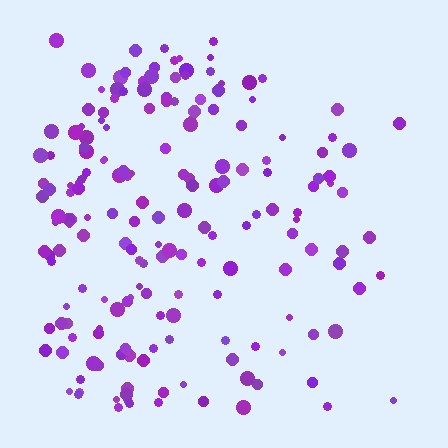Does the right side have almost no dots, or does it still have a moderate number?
Still a moderate number, just noticeably fewer than the left.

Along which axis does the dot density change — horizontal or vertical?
Horizontal.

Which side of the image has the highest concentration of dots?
The left.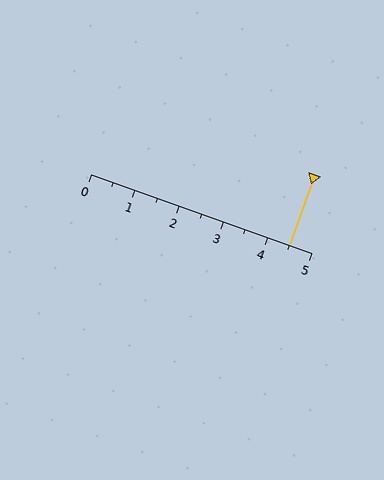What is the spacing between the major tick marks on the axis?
The major ticks are spaced 1 apart.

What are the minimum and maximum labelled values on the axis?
The axis runs from 0 to 5.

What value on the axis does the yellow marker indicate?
The marker indicates approximately 4.5.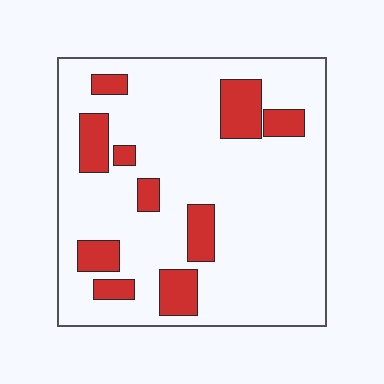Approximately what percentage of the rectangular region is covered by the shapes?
Approximately 20%.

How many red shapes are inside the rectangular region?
10.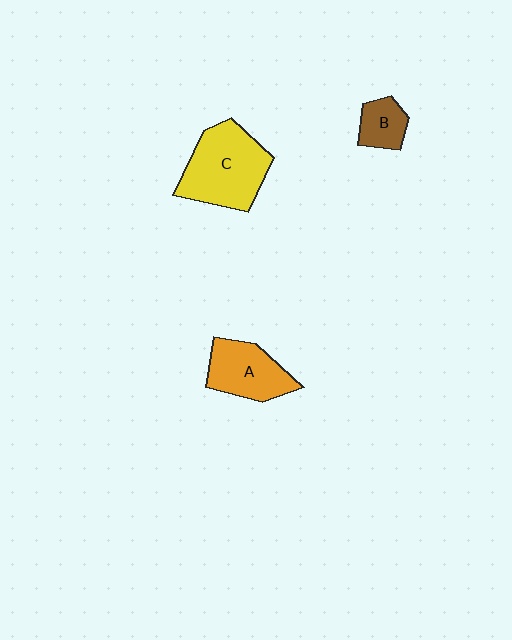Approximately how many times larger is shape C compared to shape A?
Approximately 1.4 times.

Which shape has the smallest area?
Shape B (brown).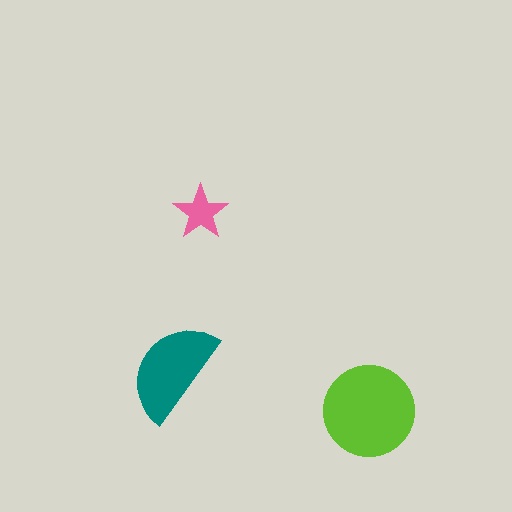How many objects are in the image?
There are 3 objects in the image.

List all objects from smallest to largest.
The pink star, the teal semicircle, the lime circle.